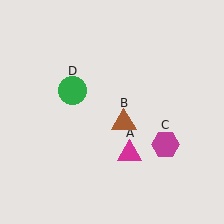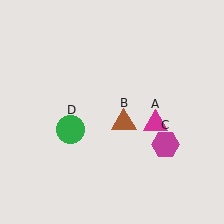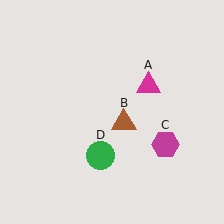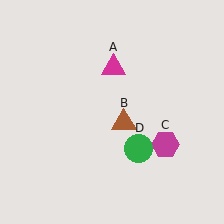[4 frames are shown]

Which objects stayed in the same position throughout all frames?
Brown triangle (object B) and magenta hexagon (object C) remained stationary.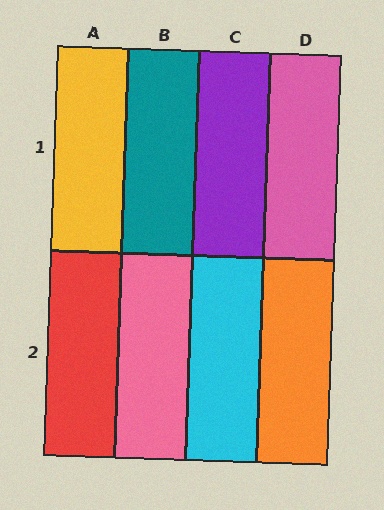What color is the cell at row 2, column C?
Cyan.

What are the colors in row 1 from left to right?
Yellow, teal, purple, pink.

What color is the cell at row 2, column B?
Pink.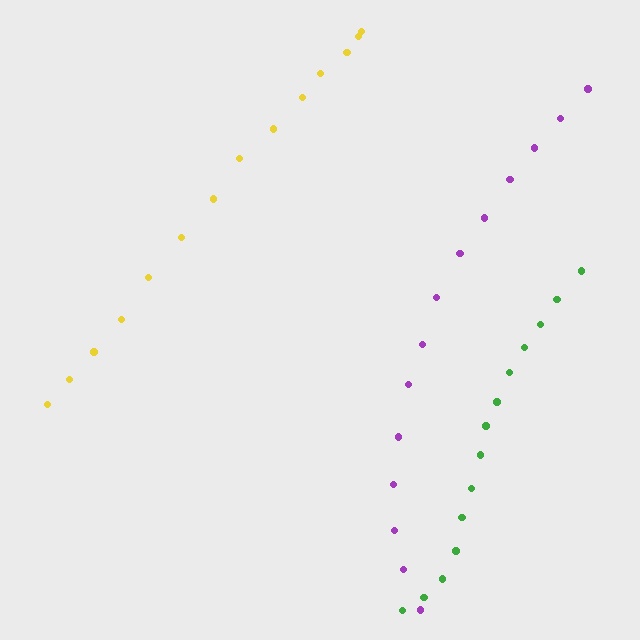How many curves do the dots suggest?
There are 3 distinct paths.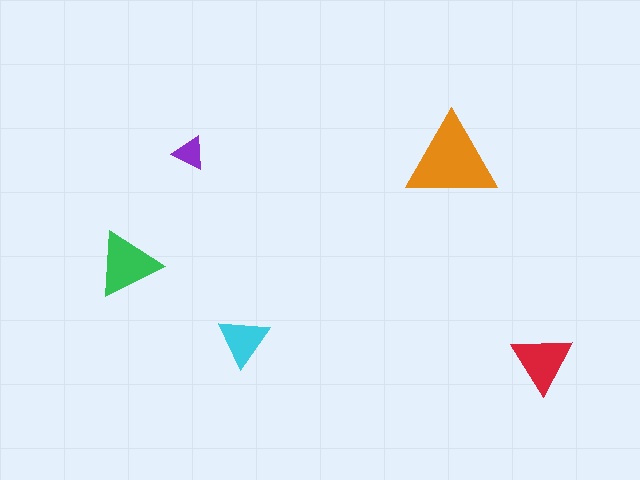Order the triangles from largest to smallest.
the orange one, the green one, the red one, the cyan one, the purple one.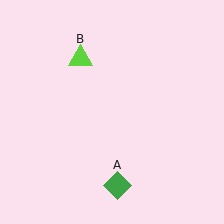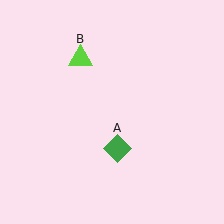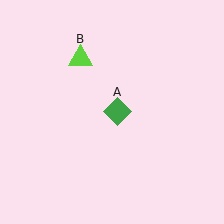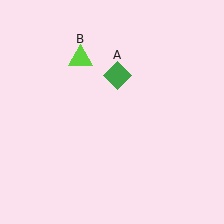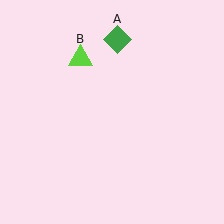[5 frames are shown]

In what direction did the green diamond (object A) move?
The green diamond (object A) moved up.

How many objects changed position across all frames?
1 object changed position: green diamond (object A).